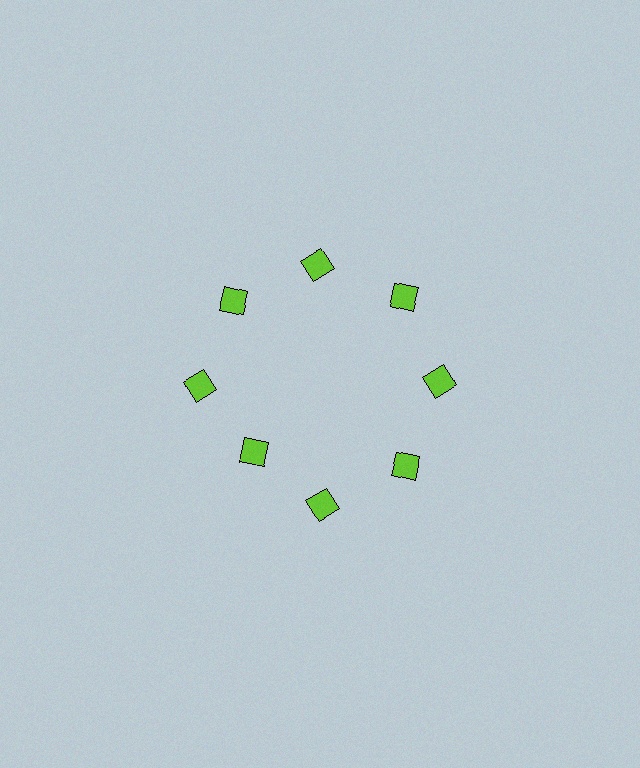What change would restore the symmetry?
The symmetry would be restored by moving it outward, back onto the ring so that all 8 squares sit at equal angles and equal distance from the center.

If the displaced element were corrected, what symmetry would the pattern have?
It would have 8-fold rotational symmetry — the pattern would map onto itself every 45 degrees.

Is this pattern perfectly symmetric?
No. The 8 lime squares are arranged in a ring, but one element near the 8 o'clock position is pulled inward toward the center, breaking the 8-fold rotational symmetry.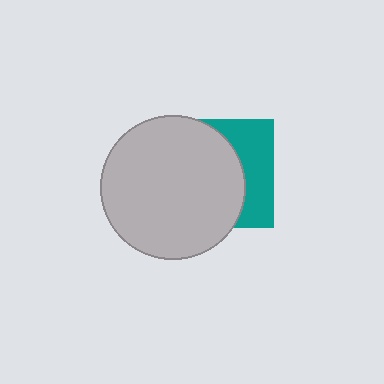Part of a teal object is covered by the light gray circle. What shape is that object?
It is a square.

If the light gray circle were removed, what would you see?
You would see the complete teal square.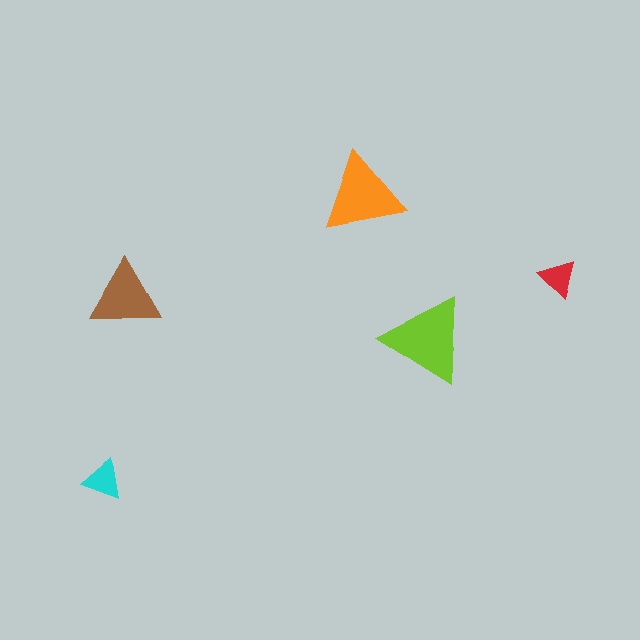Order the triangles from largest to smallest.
the lime one, the orange one, the brown one, the cyan one, the red one.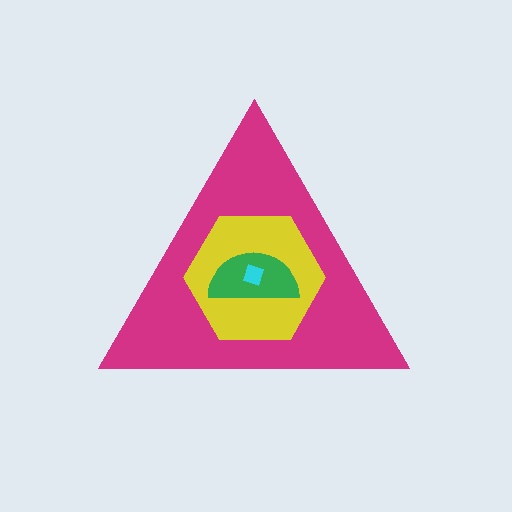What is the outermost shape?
The magenta triangle.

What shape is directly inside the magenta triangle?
The yellow hexagon.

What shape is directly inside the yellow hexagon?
The green semicircle.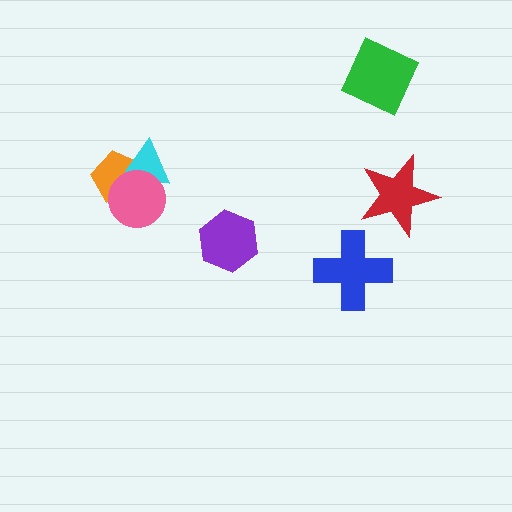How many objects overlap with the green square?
0 objects overlap with the green square.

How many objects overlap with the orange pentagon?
2 objects overlap with the orange pentagon.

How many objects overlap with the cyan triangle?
2 objects overlap with the cyan triangle.